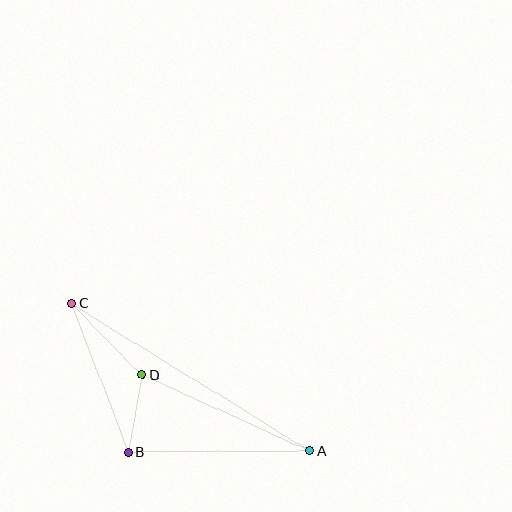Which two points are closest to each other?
Points B and D are closest to each other.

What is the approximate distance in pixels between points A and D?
The distance between A and D is approximately 184 pixels.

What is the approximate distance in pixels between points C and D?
The distance between C and D is approximately 101 pixels.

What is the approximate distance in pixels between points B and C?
The distance between B and C is approximately 160 pixels.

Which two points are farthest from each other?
Points A and C are farthest from each other.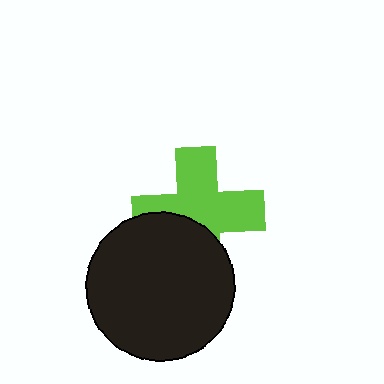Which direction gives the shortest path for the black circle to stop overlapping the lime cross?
Moving down gives the shortest separation.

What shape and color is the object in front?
The object in front is a black circle.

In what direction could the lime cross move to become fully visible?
The lime cross could move up. That would shift it out from behind the black circle entirely.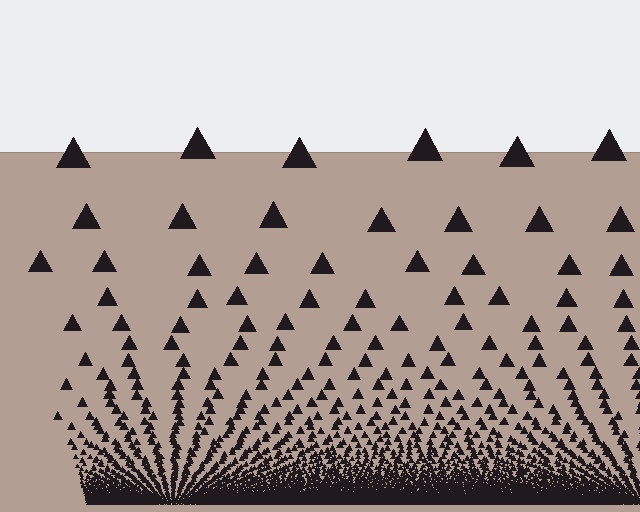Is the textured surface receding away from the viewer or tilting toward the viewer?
The surface appears to tilt toward the viewer. Texture elements get larger and sparser toward the top.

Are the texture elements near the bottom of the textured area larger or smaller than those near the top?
Smaller. The gradient is inverted — elements near the bottom are smaller and denser.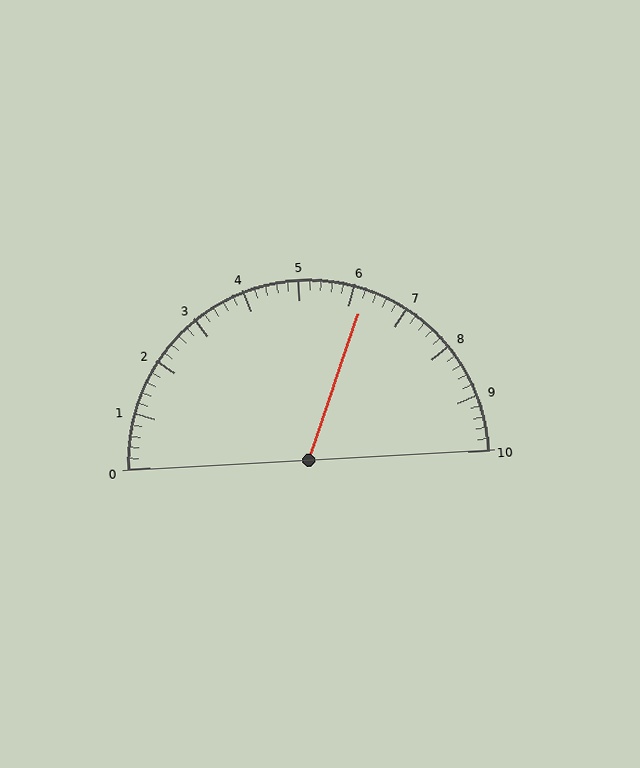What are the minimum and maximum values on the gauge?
The gauge ranges from 0 to 10.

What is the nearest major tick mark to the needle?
The nearest major tick mark is 6.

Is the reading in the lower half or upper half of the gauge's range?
The reading is in the upper half of the range (0 to 10).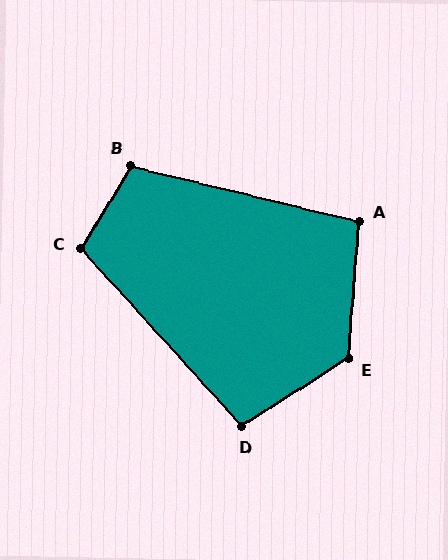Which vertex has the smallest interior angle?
A, at approximately 99 degrees.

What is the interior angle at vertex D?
Approximately 100 degrees (obtuse).